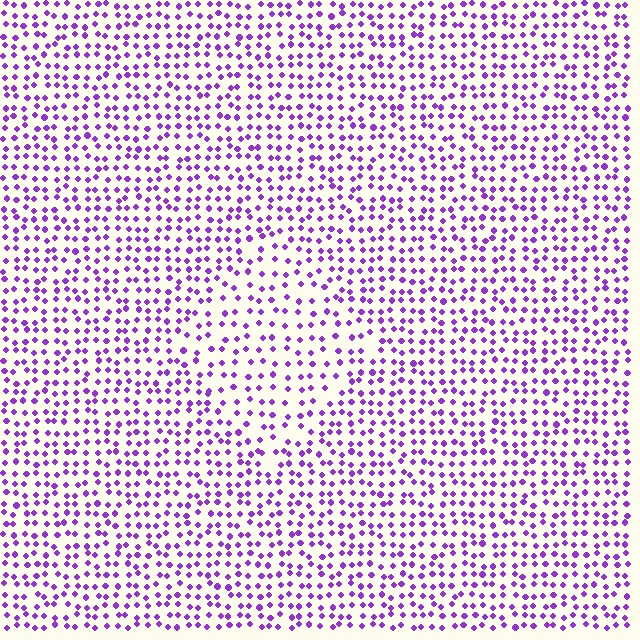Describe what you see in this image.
The image contains small purple elements arranged at two different densities. A diamond-shaped region is visible where the elements are less densely packed than the surrounding area.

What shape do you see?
I see a diamond.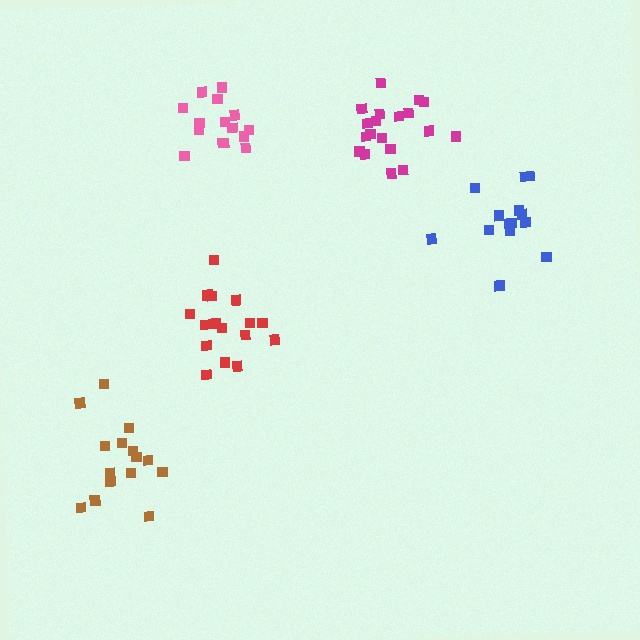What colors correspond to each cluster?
The clusters are colored: brown, red, pink, blue, magenta.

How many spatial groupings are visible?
There are 5 spatial groupings.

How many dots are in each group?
Group 1: 15 dots, Group 2: 16 dots, Group 3: 15 dots, Group 4: 14 dots, Group 5: 19 dots (79 total).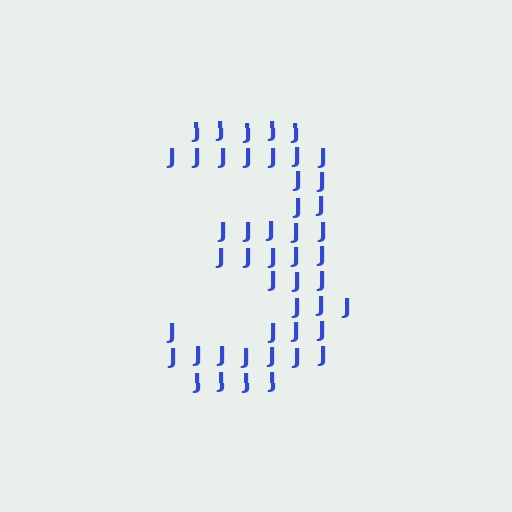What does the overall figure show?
The overall figure shows the digit 3.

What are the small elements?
The small elements are letter J's.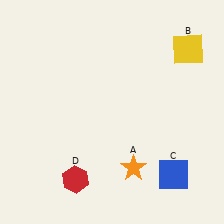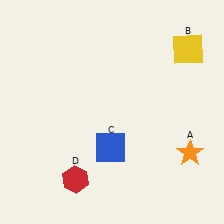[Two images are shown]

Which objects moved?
The objects that moved are: the orange star (A), the blue square (C).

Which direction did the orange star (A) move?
The orange star (A) moved right.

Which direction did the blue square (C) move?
The blue square (C) moved left.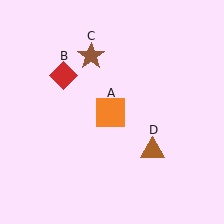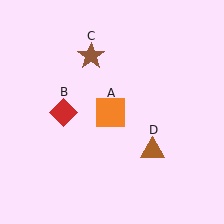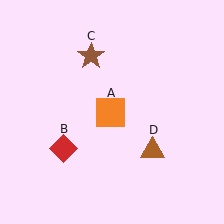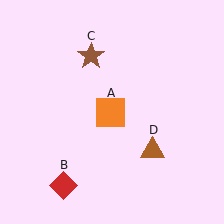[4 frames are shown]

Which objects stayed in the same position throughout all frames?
Orange square (object A) and brown star (object C) and brown triangle (object D) remained stationary.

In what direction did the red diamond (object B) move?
The red diamond (object B) moved down.